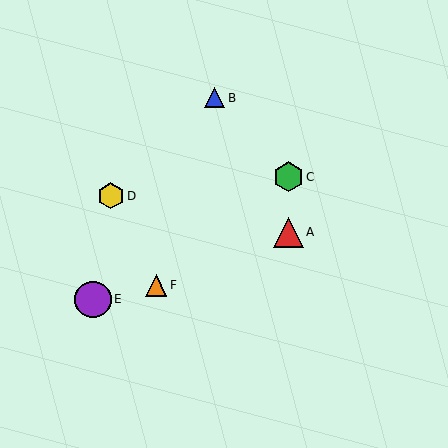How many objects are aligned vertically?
2 objects (A, C) are aligned vertically.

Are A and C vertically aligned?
Yes, both are at x≈288.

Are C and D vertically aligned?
No, C is at x≈288 and D is at x≈111.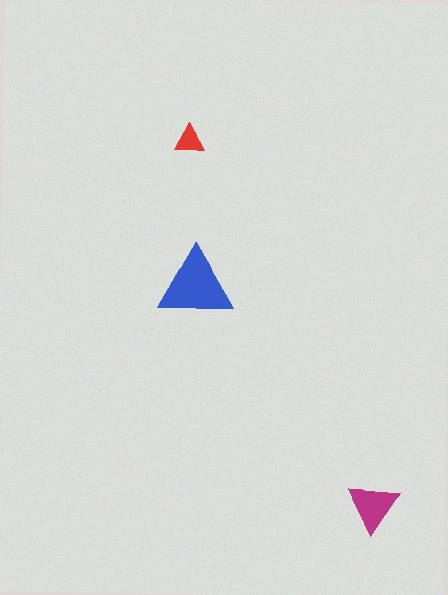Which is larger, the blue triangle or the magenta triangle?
The blue one.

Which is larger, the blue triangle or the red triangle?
The blue one.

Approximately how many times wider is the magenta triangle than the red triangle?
About 1.5 times wider.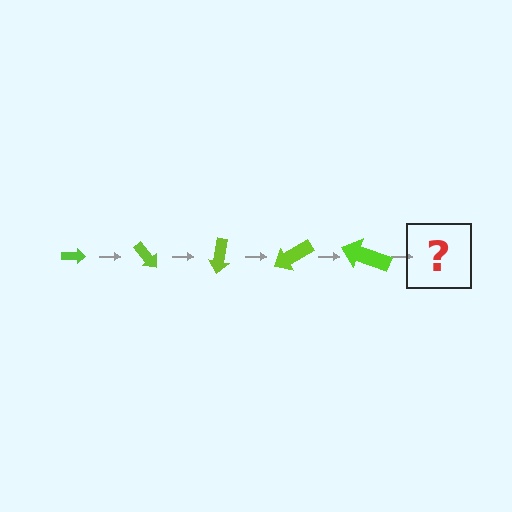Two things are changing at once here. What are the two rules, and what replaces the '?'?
The two rules are that the arrow grows larger each step and it rotates 50 degrees each step. The '?' should be an arrow, larger than the previous one and rotated 250 degrees from the start.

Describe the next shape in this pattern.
It should be an arrow, larger than the previous one and rotated 250 degrees from the start.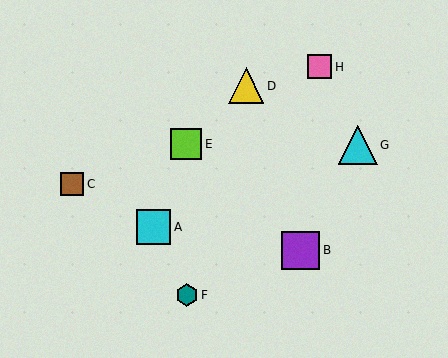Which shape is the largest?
The cyan triangle (labeled G) is the largest.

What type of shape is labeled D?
Shape D is a yellow triangle.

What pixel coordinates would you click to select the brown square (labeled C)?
Click at (72, 184) to select the brown square C.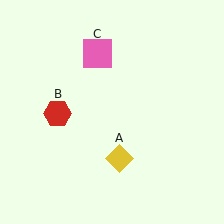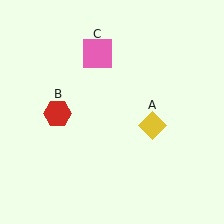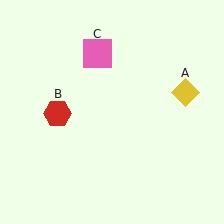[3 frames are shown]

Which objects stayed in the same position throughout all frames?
Red hexagon (object B) and pink square (object C) remained stationary.